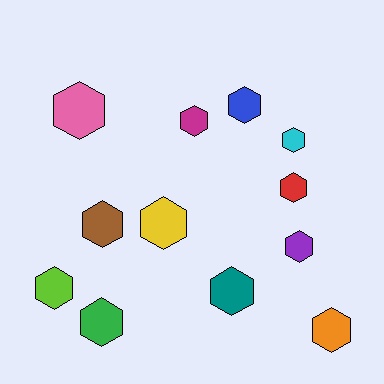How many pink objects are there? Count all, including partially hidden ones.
There is 1 pink object.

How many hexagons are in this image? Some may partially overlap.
There are 12 hexagons.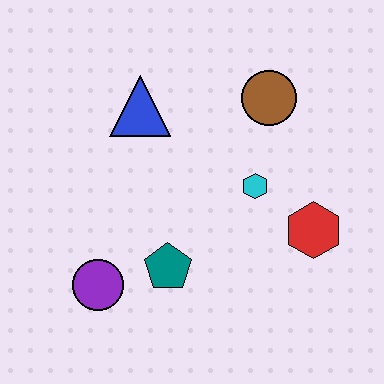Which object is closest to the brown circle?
The cyan hexagon is closest to the brown circle.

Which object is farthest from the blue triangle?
The red hexagon is farthest from the blue triangle.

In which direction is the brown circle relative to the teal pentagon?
The brown circle is above the teal pentagon.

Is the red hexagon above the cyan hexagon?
No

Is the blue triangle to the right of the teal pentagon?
No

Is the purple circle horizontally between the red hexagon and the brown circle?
No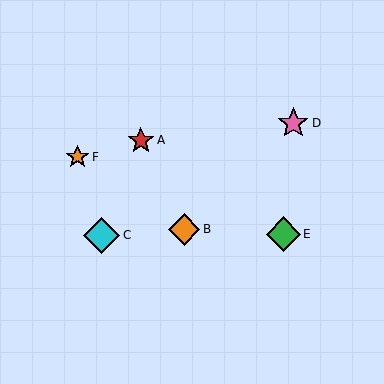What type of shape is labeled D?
Shape D is a pink star.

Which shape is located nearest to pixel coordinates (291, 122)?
The pink star (labeled D) at (293, 123) is nearest to that location.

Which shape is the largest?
The cyan diamond (labeled C) is the largest.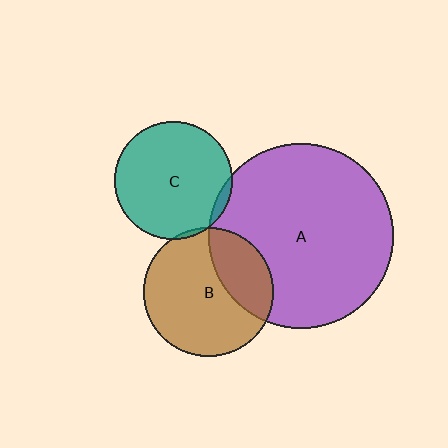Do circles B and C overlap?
Yes.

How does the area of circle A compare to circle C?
Approximately 2.5 times.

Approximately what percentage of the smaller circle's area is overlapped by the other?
Approximately 5%.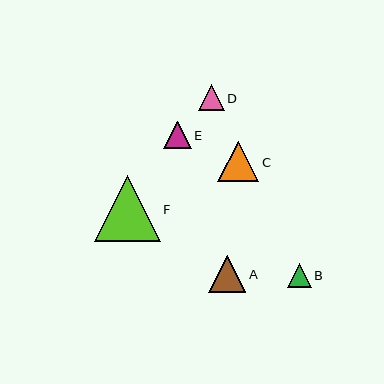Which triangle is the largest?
Triangle F is the largest with a size of approximately 65 pixels.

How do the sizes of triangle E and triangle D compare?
Triangle E and triangle D are approximately the same size.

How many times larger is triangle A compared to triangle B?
Triangle A is approximately 1.5 times the size of triangle B.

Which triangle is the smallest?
Triangle B is the smallest with a size of approximately 24 pixels.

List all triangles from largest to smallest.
From largest to smallest: F, C, A, E, D, B.